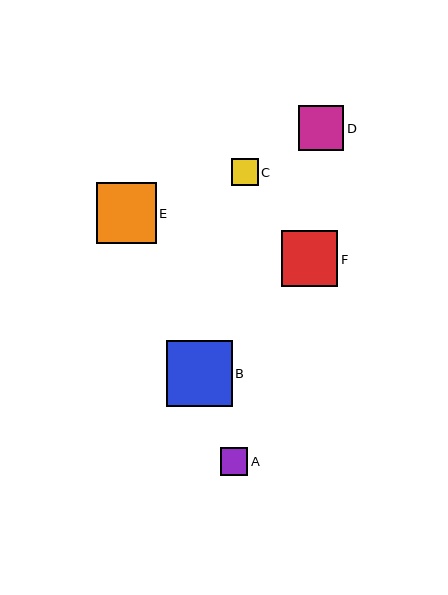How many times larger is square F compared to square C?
Square F is approximately 2.1 times the size of square C.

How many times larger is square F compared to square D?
Square F is approximately 1.2 times the size of square D.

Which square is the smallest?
Square C is the smallest with a size of approximately 27 pixels.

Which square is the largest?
Square B is the largest with a size of approximately 66 pixels.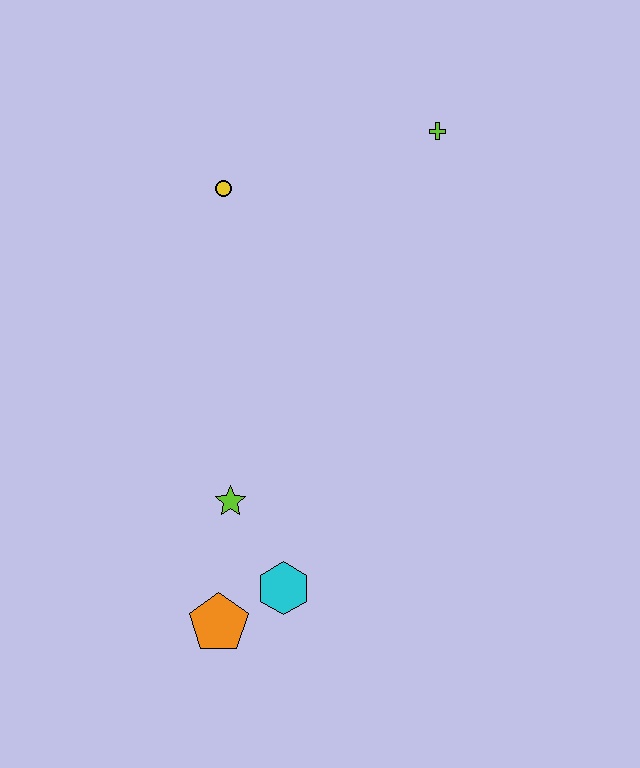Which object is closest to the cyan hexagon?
The orange pentagon is closest to the cyan hexagon.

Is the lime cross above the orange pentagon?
Yes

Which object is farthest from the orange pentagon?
The lime cross is farthest from the orange pentagon.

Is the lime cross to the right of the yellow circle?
Yes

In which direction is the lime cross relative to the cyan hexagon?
The lime cross is above the cyan hexagon.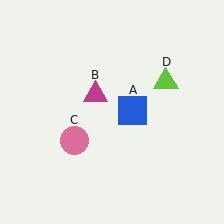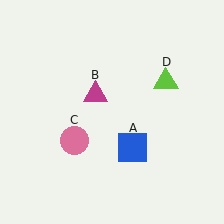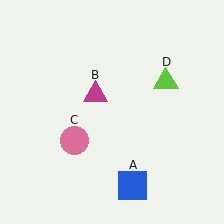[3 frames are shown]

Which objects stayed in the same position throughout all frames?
Magenta triangle (object B) and pink circle (object C) and lime triangle (object D) remained stationary.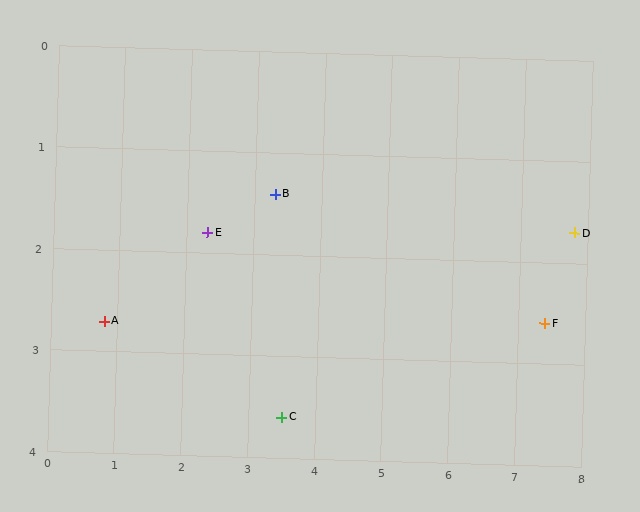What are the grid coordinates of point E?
Point E is at approximately (2.3, 1.8).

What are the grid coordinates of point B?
Point B is at approximately (3.3, 1.4).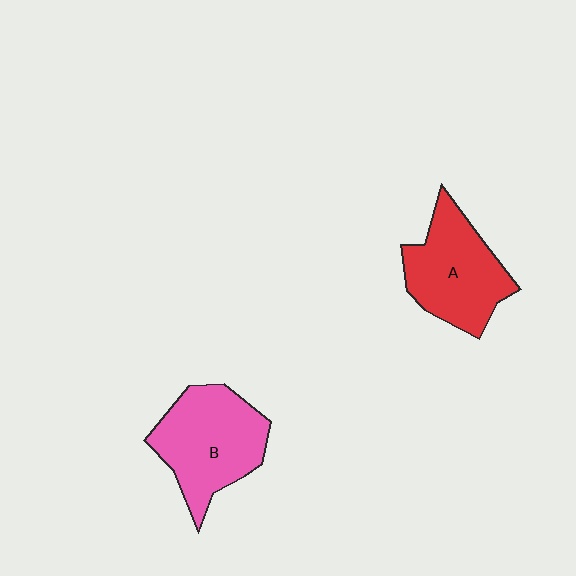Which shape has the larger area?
Shape B (pink).